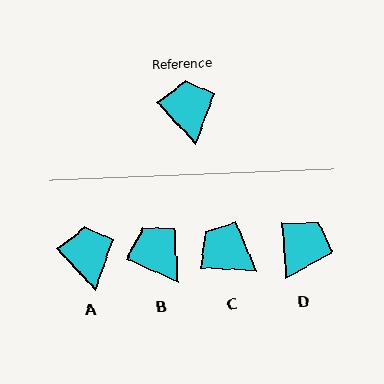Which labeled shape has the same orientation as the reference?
A.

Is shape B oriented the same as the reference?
No, it is off by about 23 degrees.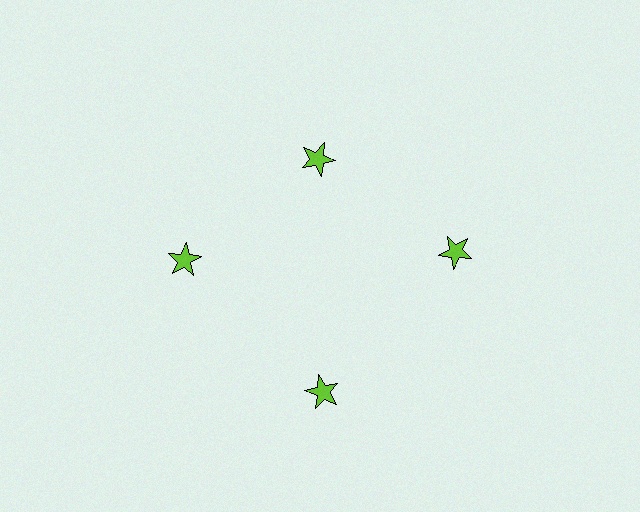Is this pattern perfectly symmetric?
No. The 4 lime stars are arranged in a ring, but one element near the 12 o'clock position is pulled inward toward the center, breaking the 4-fold rotational symmetry.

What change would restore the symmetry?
The symmetry would be restored by moving it outward, back onto the ring so that all 4 stars sit at equal angles and equal distance from the center.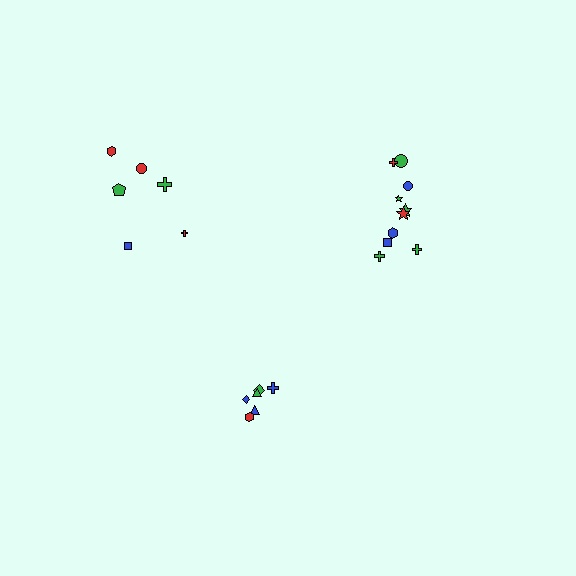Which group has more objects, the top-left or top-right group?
The top-right group.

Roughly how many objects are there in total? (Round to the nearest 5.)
Roughly 20 objects in total.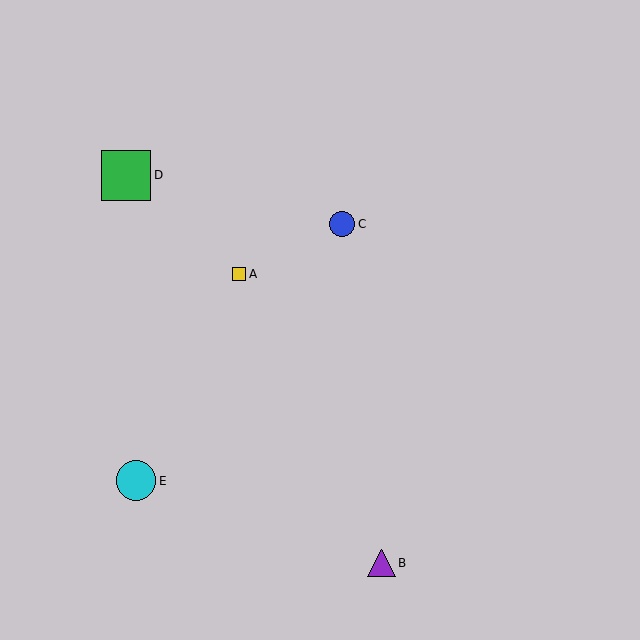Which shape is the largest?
The green square (labeled D) is the largest.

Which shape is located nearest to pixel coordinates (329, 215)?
The blue circle (labeled C) at (342, 224) is nearest to that location.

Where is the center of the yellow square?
The center of the yellow square is at (239, 274).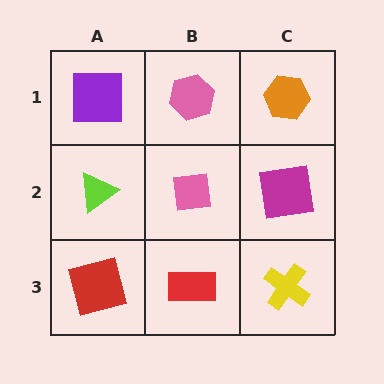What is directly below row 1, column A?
A lime triangle.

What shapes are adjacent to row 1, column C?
A magenta square (row 2, column C), a pink hexagon (row 1, column B).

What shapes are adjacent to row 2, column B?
A pink hexagon (row 1, column B), a red rectangle (row 3, column B), a lime triangle (row 2, column A), a magenta square (row 2, column C).